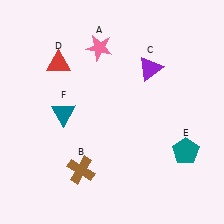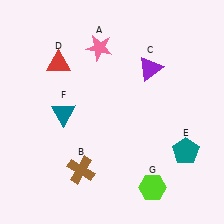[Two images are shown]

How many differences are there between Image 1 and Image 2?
There is 1 difference between the two images.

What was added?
A lime hexagon (G) was added in Image 2.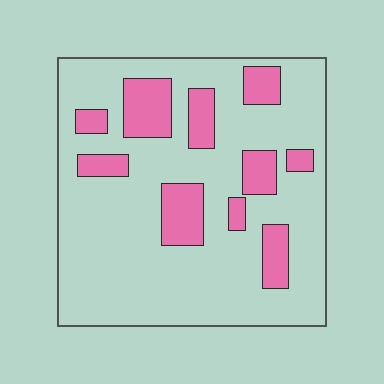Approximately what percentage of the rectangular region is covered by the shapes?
Approximately 20%.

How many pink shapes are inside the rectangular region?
10.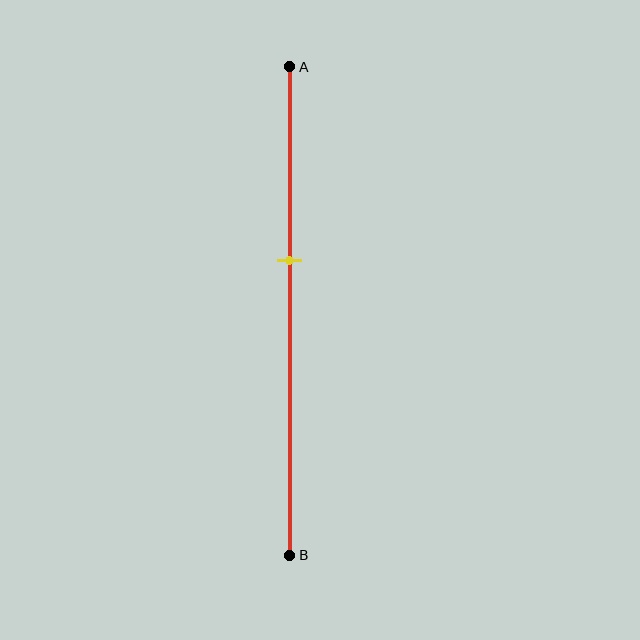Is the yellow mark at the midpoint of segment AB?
No, the mark is at about 40% from A, not at the 50% midpoint.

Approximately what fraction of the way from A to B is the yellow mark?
The yellow mark is approximately 40% of the way from A to B.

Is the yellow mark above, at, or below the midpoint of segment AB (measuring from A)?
The yellow mark is above the midpoint of segment AB.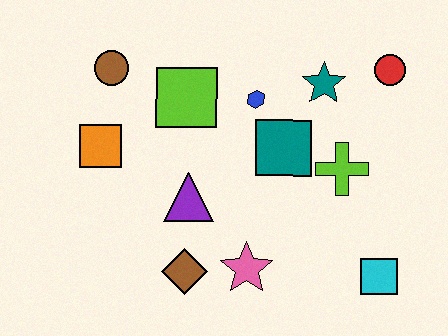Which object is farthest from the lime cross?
The brown circle is farthest from the lime cross.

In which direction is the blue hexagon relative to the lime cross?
The blue hexagon is to the left of the lime cross.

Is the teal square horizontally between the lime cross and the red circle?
No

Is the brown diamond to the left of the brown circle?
No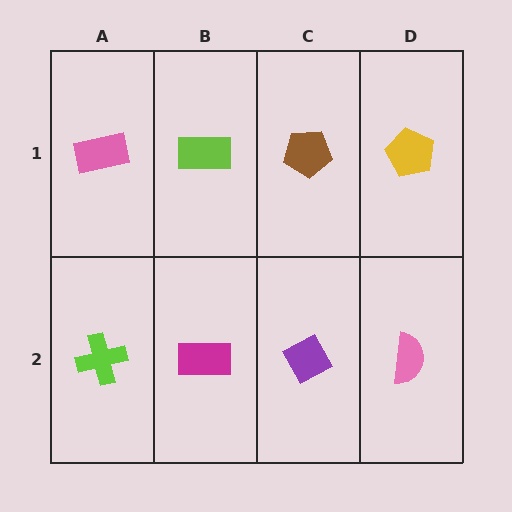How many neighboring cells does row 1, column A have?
2.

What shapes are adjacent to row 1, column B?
A magenta rectangle (row 2, column B), a pink rectangle (row 1, column A), a brown pentagon (row 1, column C).